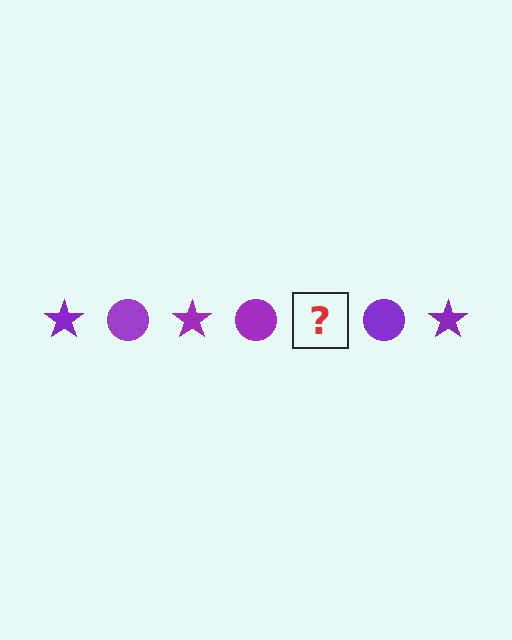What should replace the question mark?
The question mark should be replaced with a purple star.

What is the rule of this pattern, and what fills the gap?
The rule is that the pattern cycles through star, circle shapes in purple. The gap should be filled with a purple star.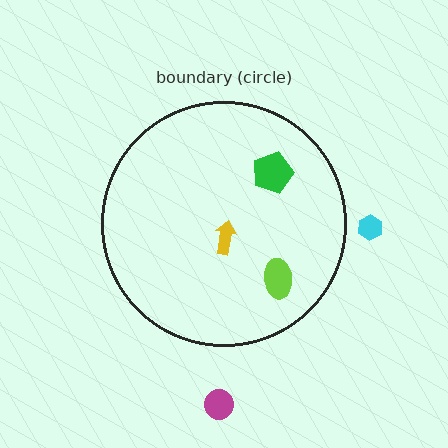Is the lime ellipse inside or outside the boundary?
Inside.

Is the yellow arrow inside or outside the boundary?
Inside.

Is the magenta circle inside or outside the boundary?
Outside.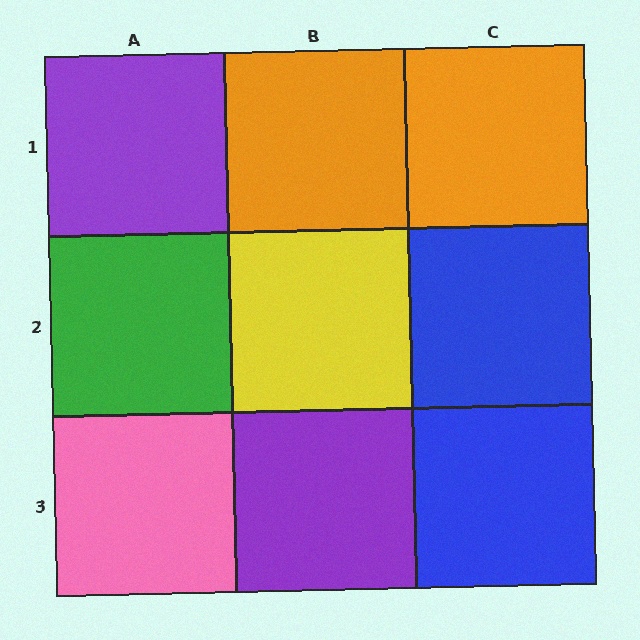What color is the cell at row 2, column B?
Yellow.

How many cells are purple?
2 cells are purple.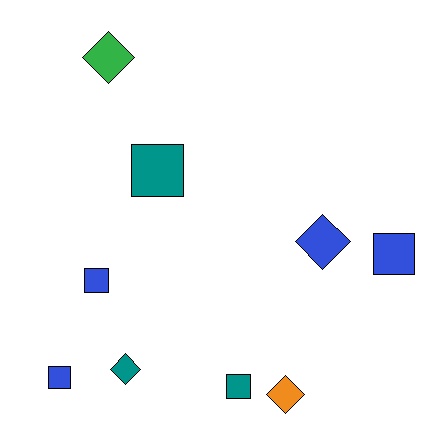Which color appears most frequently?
Blue, with 4 objects.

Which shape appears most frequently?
Square, with 5 objects.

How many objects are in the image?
There are 9 objects.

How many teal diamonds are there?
There is 1 teal diamond.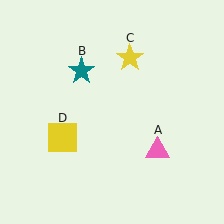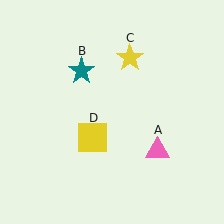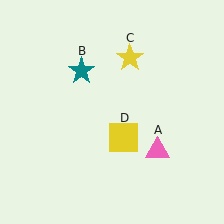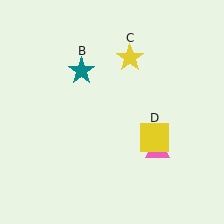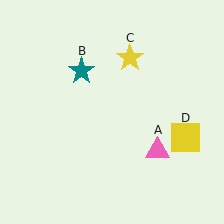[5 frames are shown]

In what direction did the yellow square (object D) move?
The yellow square (object D) moved right.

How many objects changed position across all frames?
1 object changed position: yellow square (object D).